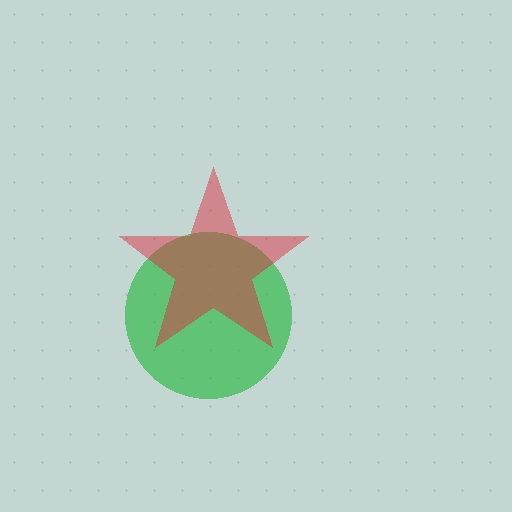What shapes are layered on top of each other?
The layered shapes are: a green circle, a red star.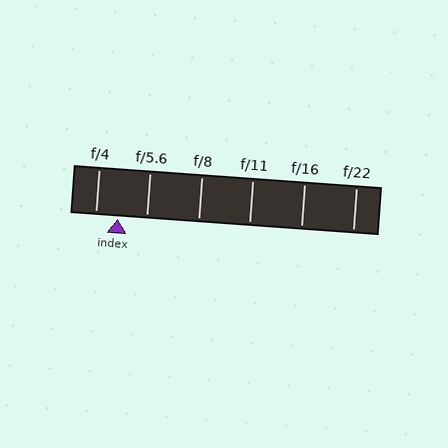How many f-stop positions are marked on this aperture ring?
There are 6 f-stop positions marked.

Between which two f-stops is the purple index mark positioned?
The index mark is between f/4 and f/5.6.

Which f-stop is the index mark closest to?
The index mark is closest to f/4.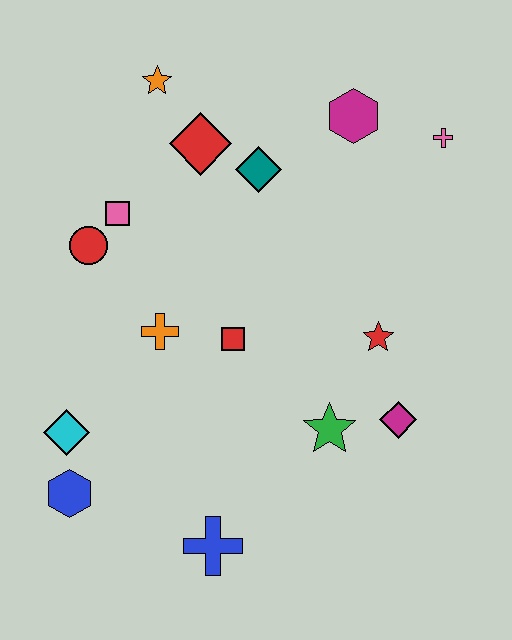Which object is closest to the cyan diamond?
The blue hexagon is closest to the cyan diamond.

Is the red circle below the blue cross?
No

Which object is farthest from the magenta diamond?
The orange star is farthest from the magenta diamond.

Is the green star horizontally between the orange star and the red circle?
No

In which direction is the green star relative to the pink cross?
The green star is below the pink cross.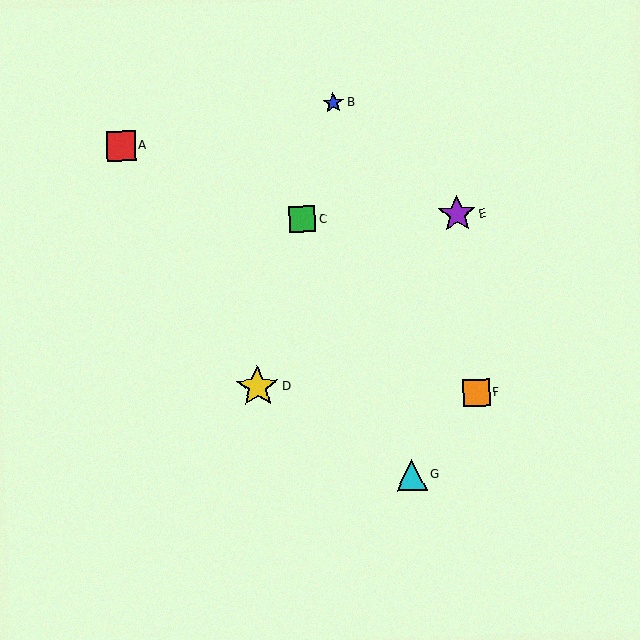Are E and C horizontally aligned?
Yes, both are at y≈214.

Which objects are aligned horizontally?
Objects C, E are aligned horizontally.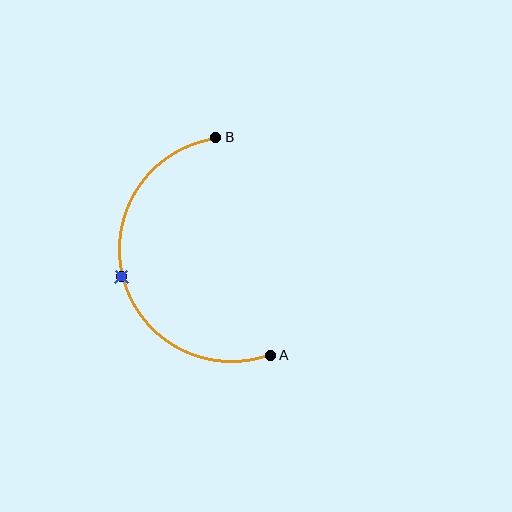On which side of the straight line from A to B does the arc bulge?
The arc bulges to the left of the straight line connecting A and B.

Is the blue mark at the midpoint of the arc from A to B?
Yes. The blue mark lies on the arc at equal arc-length from both A and B — it is the arc midpoint.